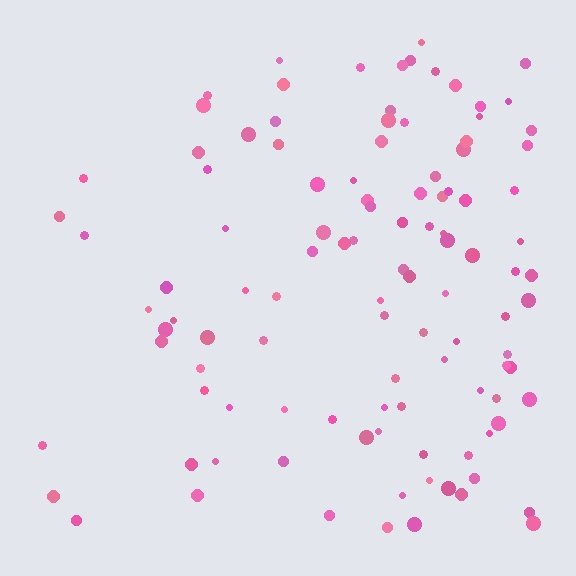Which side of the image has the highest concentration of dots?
The right.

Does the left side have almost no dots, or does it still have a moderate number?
Still a moderate number, just noticeably fewer than the right.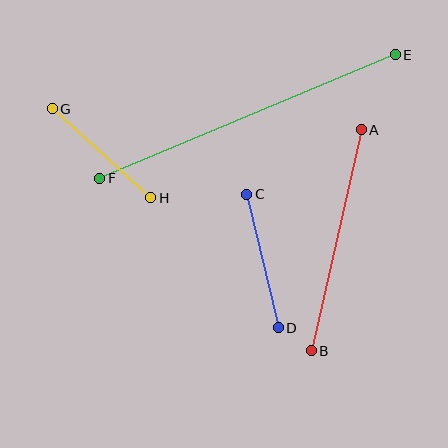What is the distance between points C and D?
The distance is approximately 137 pixels.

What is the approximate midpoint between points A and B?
The midpoint is at approximately (336, 240) pixels.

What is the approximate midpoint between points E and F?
The midpoint is at approximately (248, 117) pixels.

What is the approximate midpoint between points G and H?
The midpoint is at approximately (102, 153) pixels.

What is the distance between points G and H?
The distance is approximately 133 pixels.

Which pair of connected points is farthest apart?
Points E and F are farthest apart.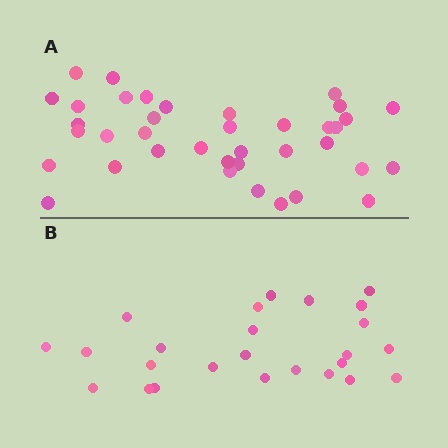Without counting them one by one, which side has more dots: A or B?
Region A (the top region) has more dots.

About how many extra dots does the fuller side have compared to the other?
Region A has approximately 15 more dots than region B.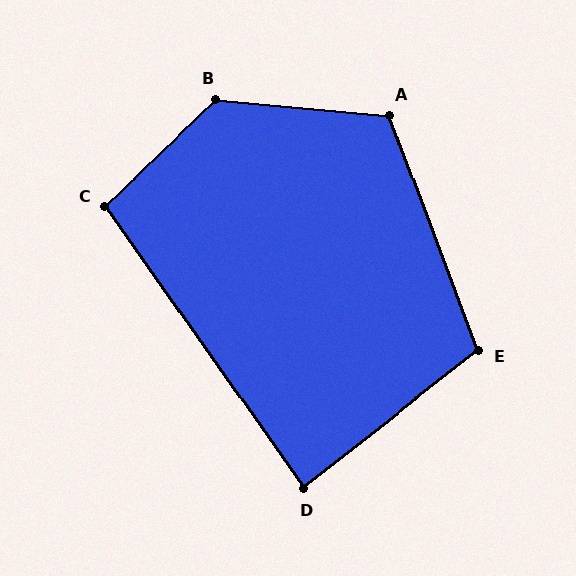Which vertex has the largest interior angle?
B, at approximately 132 degrees.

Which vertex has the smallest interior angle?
D, at approximately 87 degrees.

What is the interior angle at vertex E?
Approximately 108 degrees (obtuse).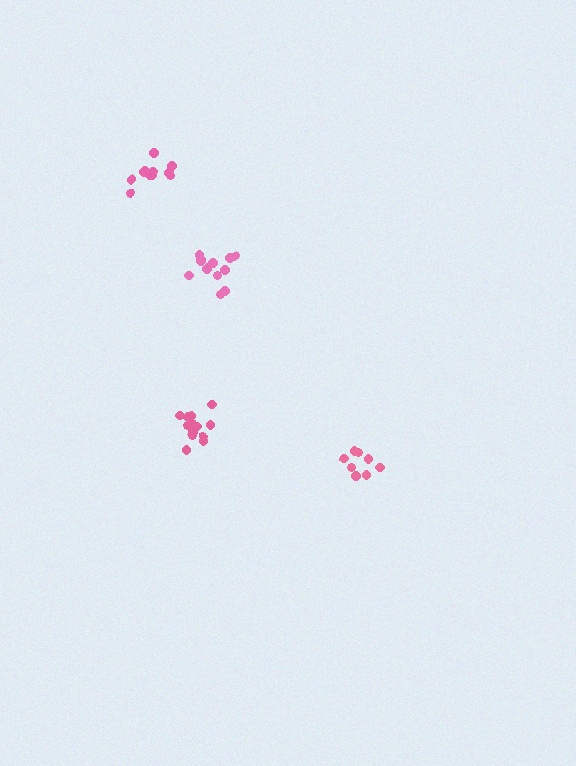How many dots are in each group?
Group 1: 8 dots, Group 2: 11 dots, Group 3: 13 dots, Group 4: 13 dots (45 total).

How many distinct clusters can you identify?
There are 4 distinct clusters.